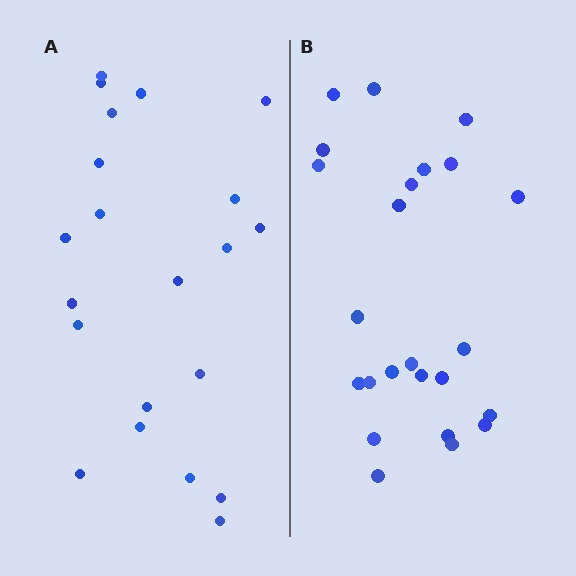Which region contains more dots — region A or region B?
Region B (the right region) has more dots.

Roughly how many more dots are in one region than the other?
Region B has just a few more — roughly 2 or 3 more dots than region A.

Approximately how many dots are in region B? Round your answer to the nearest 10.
About 20 dots. (The exact count is 24, which rounds to 20.)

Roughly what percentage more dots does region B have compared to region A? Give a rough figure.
About 15% more.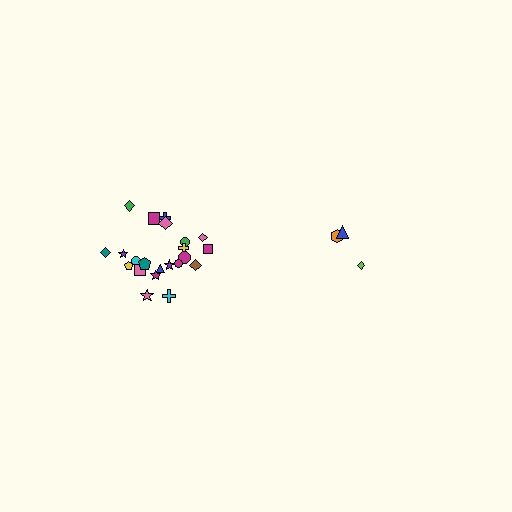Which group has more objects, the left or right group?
The left group.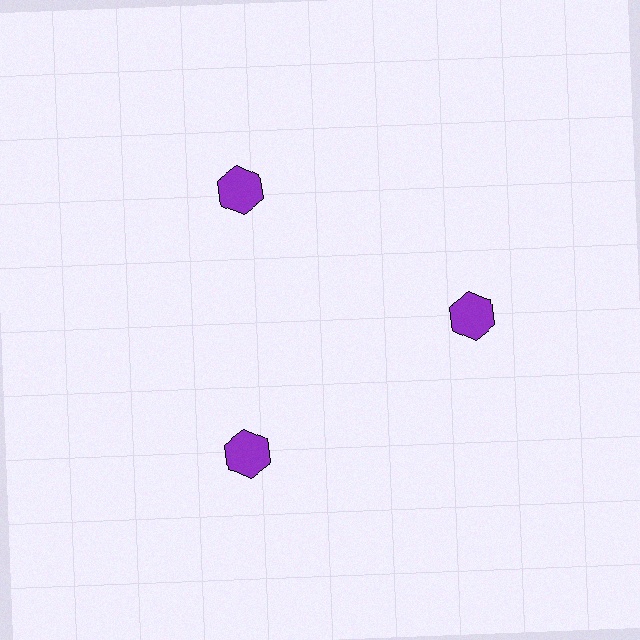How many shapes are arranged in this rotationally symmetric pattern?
There are 3 shapes, arranged in 3 groups of 1.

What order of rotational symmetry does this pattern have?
This pattern has 3-fold rotational symmetry.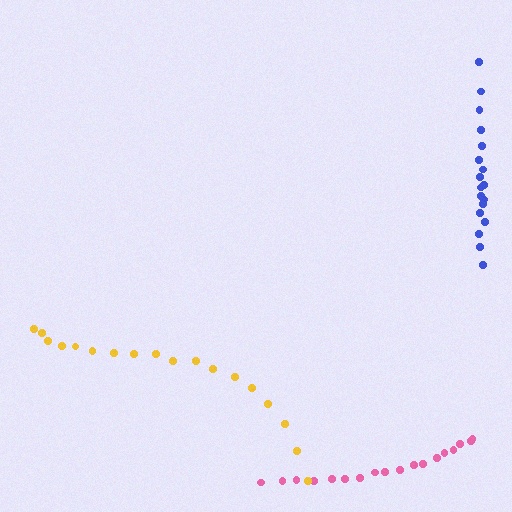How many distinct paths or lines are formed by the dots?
There are 3 distinct paths.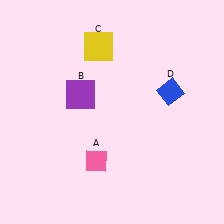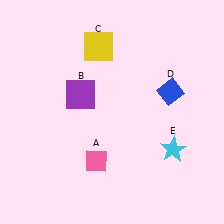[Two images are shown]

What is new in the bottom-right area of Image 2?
A cyan star (E) was added in the bottom-right area of Image 2.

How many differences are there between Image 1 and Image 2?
There is 1 difference between the two images.